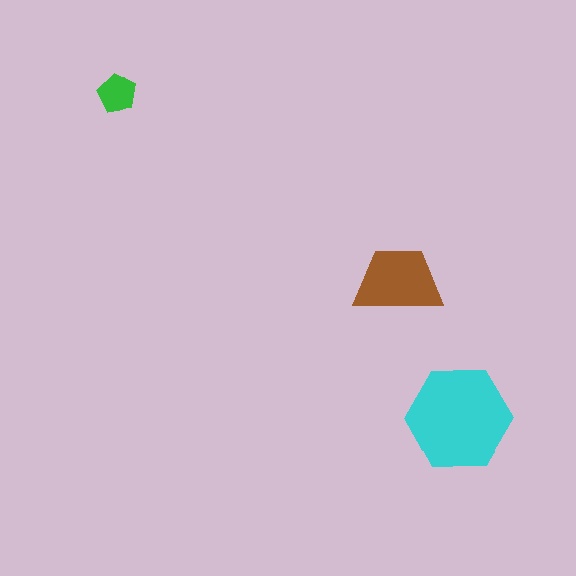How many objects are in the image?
There are 3 objects in the image.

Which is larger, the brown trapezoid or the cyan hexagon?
The cyan hexagon.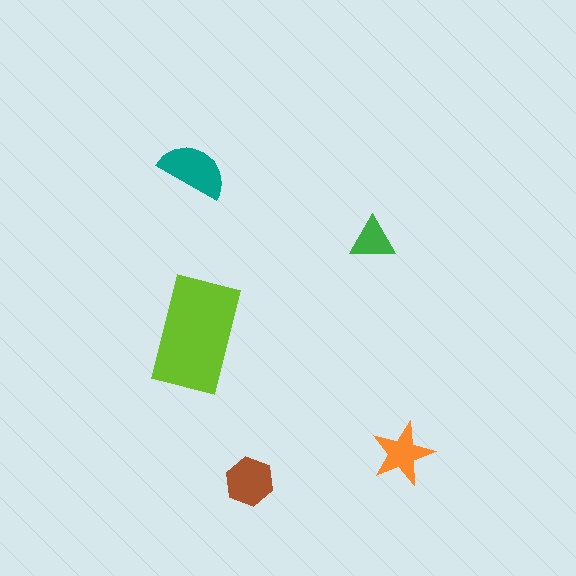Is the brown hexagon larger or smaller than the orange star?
Larger.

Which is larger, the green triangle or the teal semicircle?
The teal semicircle.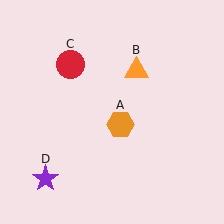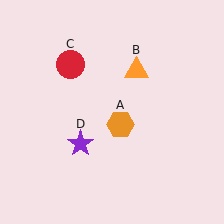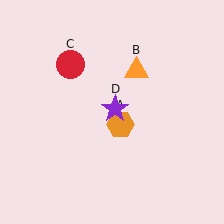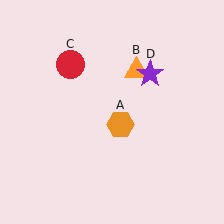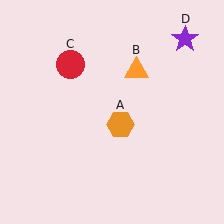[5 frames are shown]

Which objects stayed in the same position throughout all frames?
Orange hexagon (object A) and orange triangle (object B) and red circle (object C) remained stationary.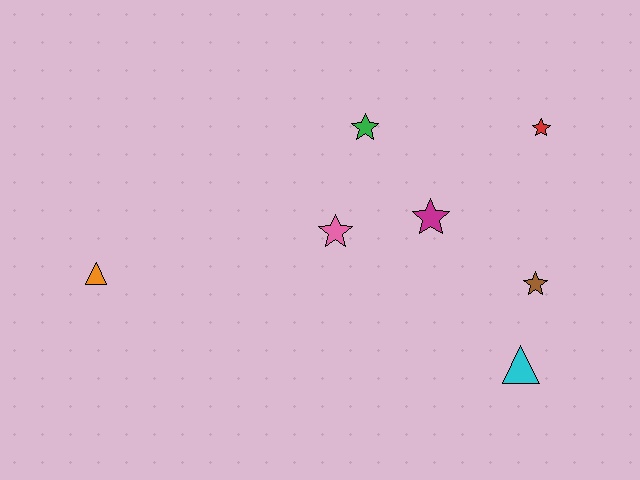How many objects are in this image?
There are 7 objects.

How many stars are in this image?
There are 5 stars.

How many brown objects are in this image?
There is 1 brown object.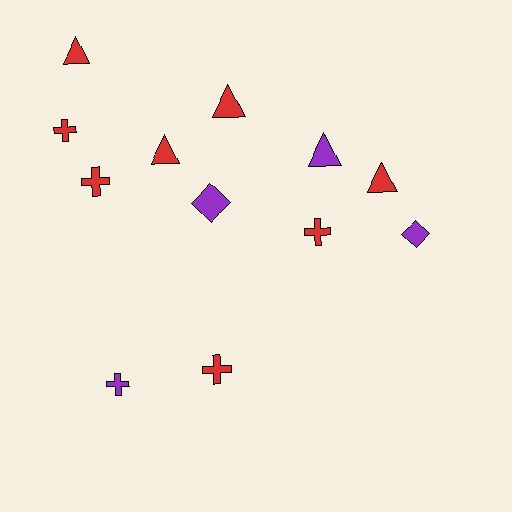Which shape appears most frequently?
Triangle, with 5 objects.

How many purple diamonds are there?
There are 2 purple diamonds.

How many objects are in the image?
There are 12 objects.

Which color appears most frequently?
Red, with 8 objects.